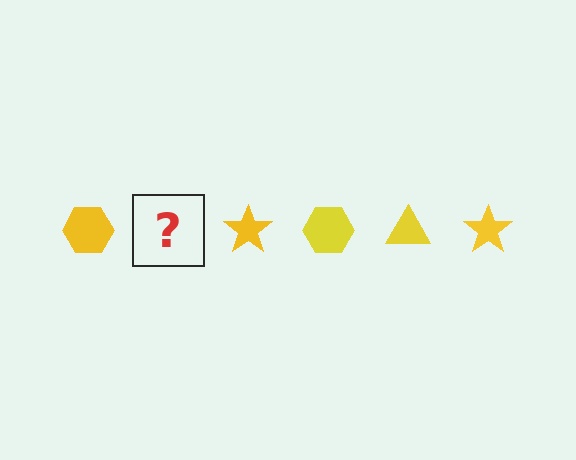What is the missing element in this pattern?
The missing element is a yellow triangle.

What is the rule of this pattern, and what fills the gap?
The rule is that the pattern cycles through hexagon, triangle, star shapes in yellow. The gap should be filled with a yellow triangle.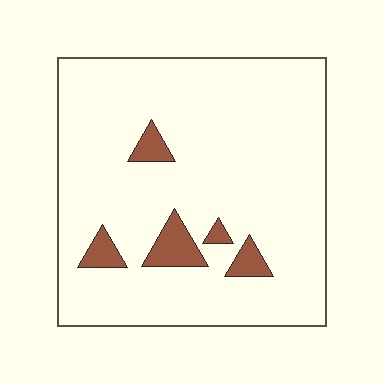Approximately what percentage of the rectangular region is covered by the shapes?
Approximately 10%.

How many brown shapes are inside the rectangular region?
5.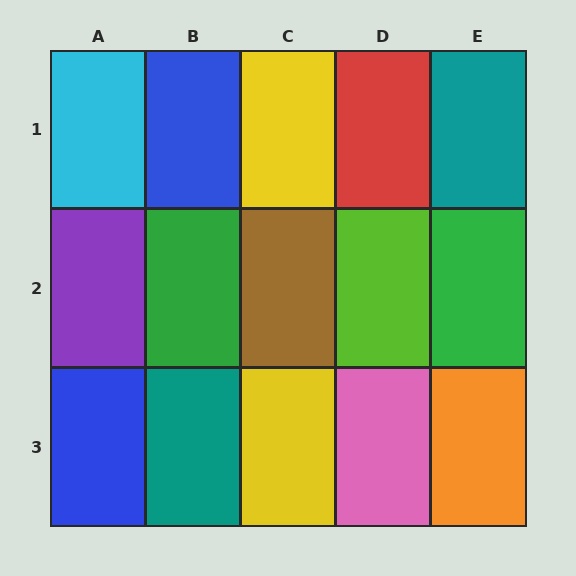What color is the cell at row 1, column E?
Teal.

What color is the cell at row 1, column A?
Cyan.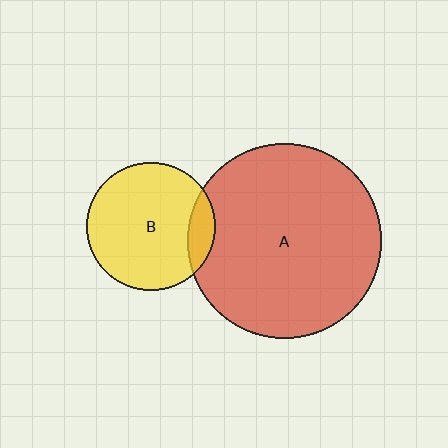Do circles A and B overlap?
Yes.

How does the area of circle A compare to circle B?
Approximately 2.3 times.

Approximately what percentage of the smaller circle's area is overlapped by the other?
Approximately 10%.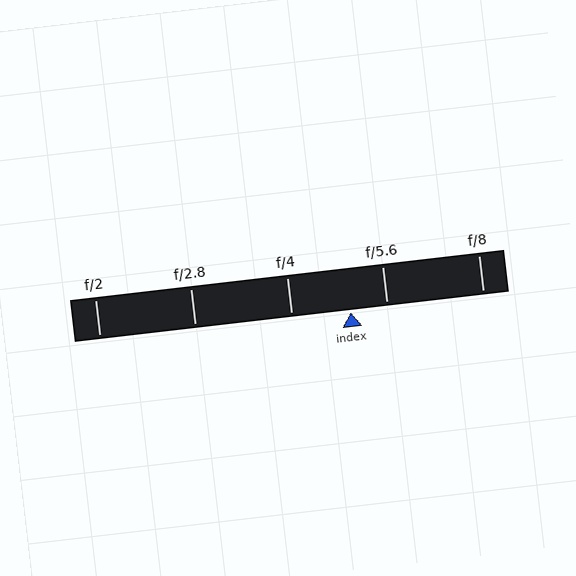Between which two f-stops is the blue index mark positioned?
The index mark is between f/4 and f/5.6.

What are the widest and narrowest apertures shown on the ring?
The widest aperture shown is f/2 and the narrowest is f/8.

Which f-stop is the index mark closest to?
The index mark is closest to f/5.6.